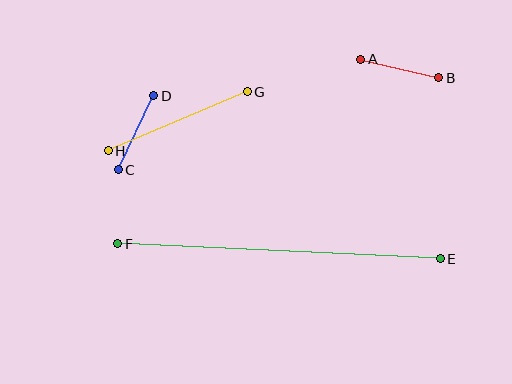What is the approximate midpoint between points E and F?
The midpoint is at approximately (279, 251) pixels.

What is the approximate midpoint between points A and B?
The midpoint is at approximately (400, 69) pixels.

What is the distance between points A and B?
The distance is approximately 80 pixels.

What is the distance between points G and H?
The distance is approximately 151 pixels.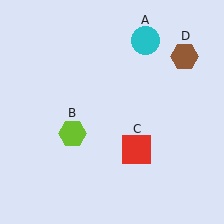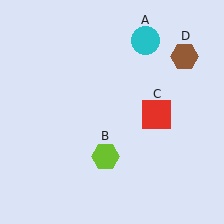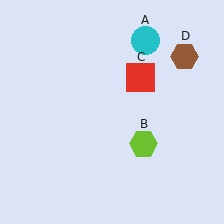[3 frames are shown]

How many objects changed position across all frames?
2 objects changed position: lime hexagon (object B), red square (object C).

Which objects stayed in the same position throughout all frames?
Cyan circle (object A) and brown hexagon (object D) remained stationary.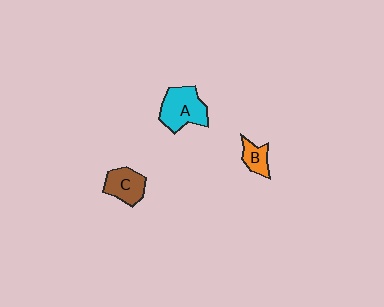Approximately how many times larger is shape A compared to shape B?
Approximately 2.0 times.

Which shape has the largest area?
Shape A (cyan).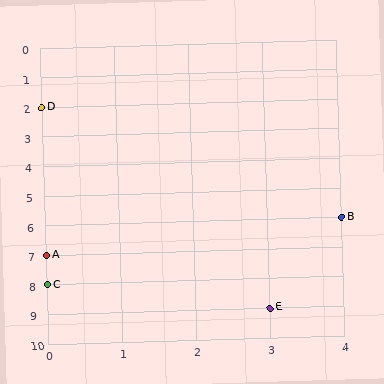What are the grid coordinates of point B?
Point B is at grid coordinates (4, 6).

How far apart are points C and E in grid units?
Points C and E are 3 columns and 1 row apart (about 3.2 grid units diagonally).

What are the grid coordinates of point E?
Point E is at grid coordinates (3, 9).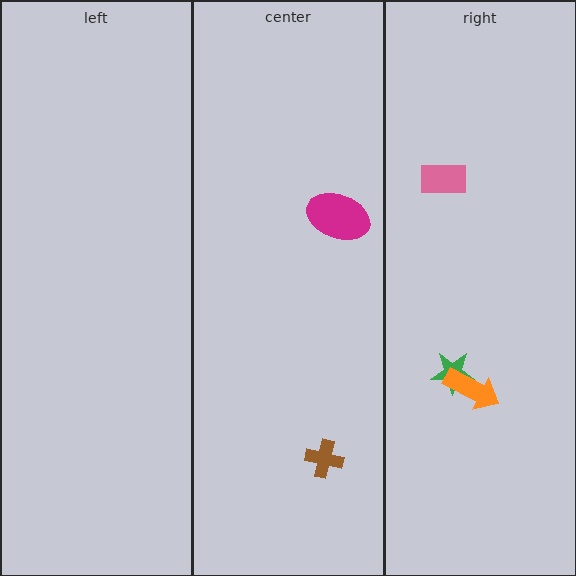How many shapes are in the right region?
3.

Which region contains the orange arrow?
The right region.